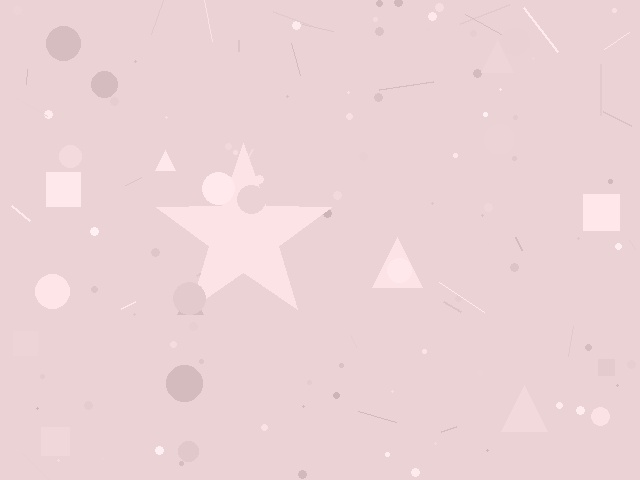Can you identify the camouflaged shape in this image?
The camouflaged shape is a star.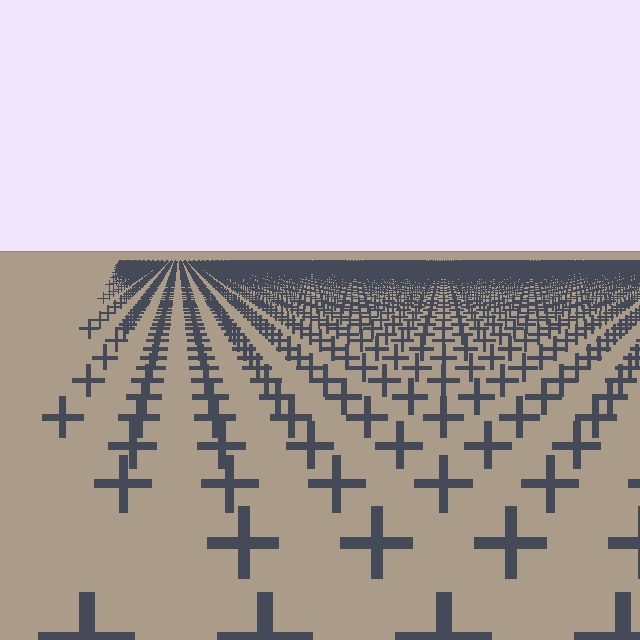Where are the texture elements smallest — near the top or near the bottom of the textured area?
Near the top.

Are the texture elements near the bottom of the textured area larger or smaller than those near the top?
Larger. Near the bottom, elements are closer to the viewer and appear at a bigger on-screen size.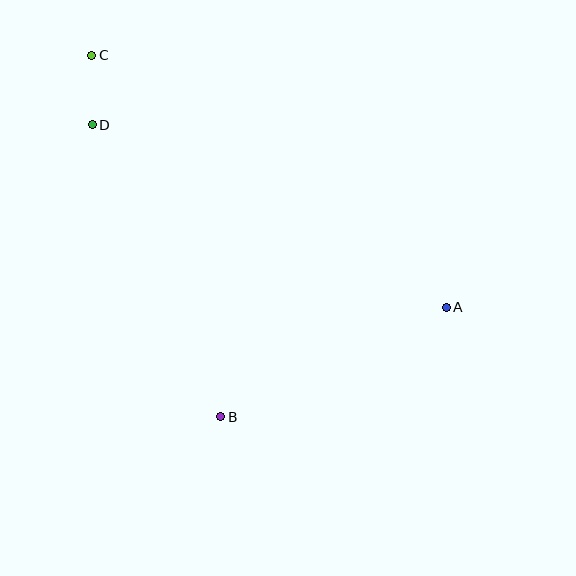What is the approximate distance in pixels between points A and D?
The distance between A and D is approximately 398 pixels.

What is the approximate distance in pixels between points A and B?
The distance between A and B is approximately 251 pixels.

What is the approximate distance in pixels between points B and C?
The distance between B and C is approximately 384 pixels.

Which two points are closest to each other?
Points C and D are closest to each other.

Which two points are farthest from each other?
Points A and C are farthest from each other.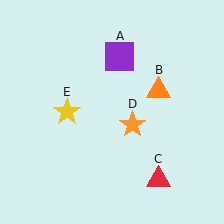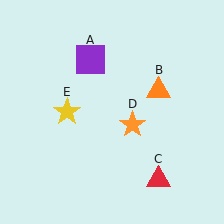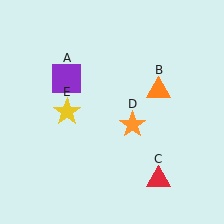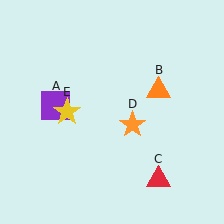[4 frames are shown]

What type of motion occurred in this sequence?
The purple square (object A) rotated counterclockwise around the center of the scene.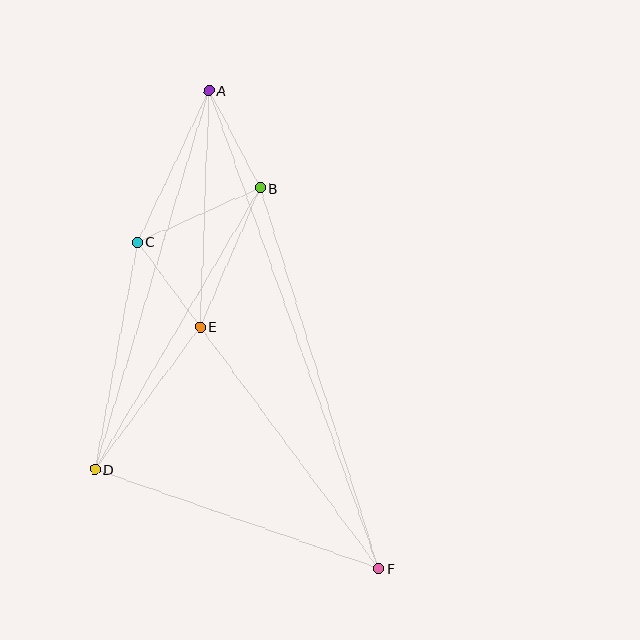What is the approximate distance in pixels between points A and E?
The distance between A and E is approximately 237 pixels.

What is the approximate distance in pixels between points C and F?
The distance between C and F is approximately 406 pixels.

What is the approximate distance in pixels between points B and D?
The distance between B and D is approximately 326 pixels.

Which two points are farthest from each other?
Points A and F are farthest from each other.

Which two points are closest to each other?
Points C and E are closest to each other.